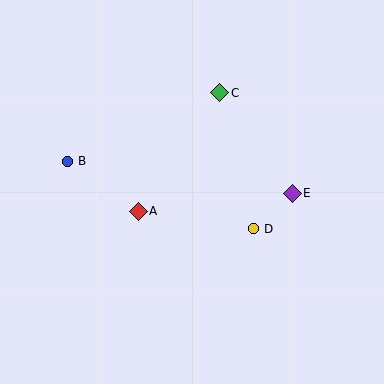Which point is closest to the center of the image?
Point A at (138, 211) is closest to the center.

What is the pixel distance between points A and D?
The distance between A and D is 117 pixels.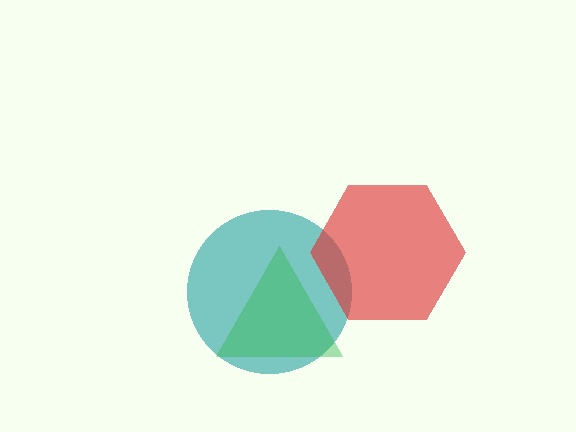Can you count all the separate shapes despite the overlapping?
Yes, there are 3 separate shapes.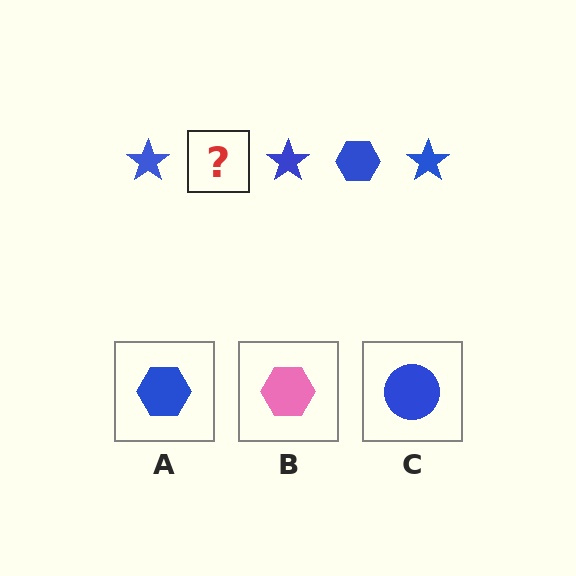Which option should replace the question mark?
Option A.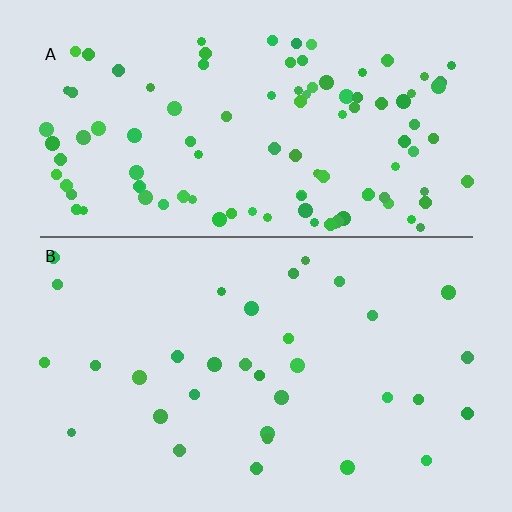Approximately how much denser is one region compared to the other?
Approximately 3.2× — region A over region B.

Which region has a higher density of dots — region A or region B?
A (the top).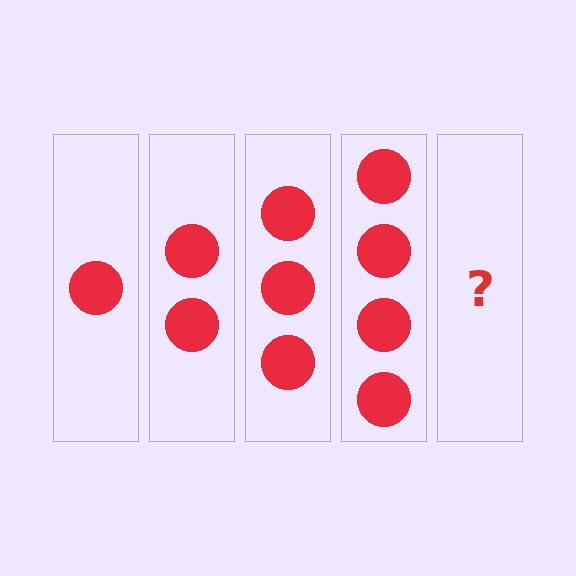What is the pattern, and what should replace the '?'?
The pattern is that each step adds one more circle. The '?' should be 5 circles.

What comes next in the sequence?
The next element should be 5 circles.